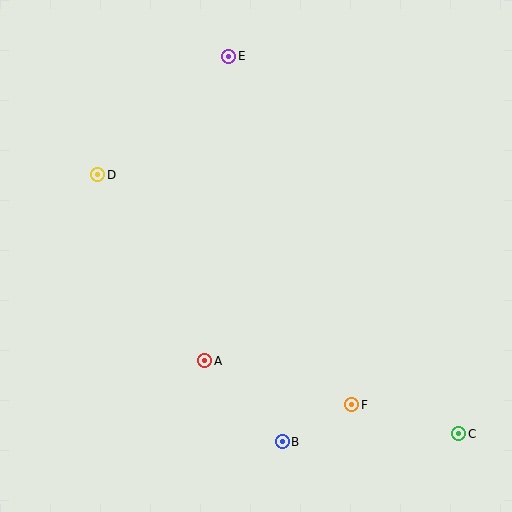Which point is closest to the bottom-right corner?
Point C is closest to the bottom-right corner.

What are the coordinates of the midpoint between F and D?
The midpoint between F and D is at (225, 290).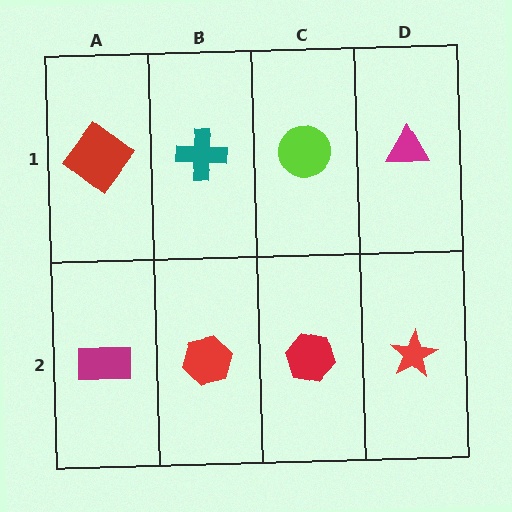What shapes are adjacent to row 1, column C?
A red hexagon (row 2, column C), a teal cross (row 1, column B), a magenta triangle (row 1, column D).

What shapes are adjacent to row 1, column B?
A red hexagon (row 2, column B), a red diamond (row 1, column A), a lime circle (row 1, column C).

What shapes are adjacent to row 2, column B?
A teal cross (row 1, column B), a magenta rectangle (row 2, column A), a red hexagon (row 2, column C).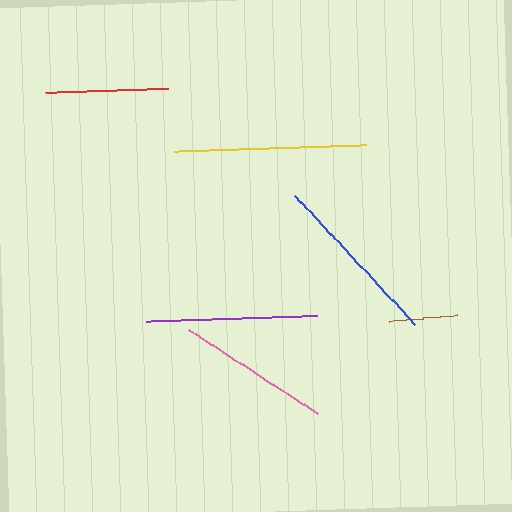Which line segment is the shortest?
The brown line is the shortest at approximately 68 pixels.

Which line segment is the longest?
The yellow line is the longest at approximately 193 pixels.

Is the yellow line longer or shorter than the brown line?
The yellow line is longer than the brown line.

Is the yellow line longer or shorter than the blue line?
The yellow line is longer than the blue line.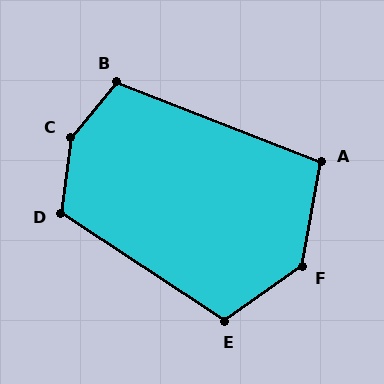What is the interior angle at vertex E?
Approximately 112 degrees (obtuse).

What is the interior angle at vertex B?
Approximately 109 degrees (obtuse).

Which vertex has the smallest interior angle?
A, at approximately 101 degrees.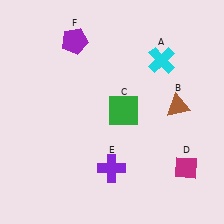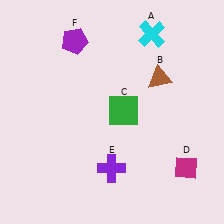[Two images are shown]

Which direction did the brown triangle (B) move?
The brown triangle (B) moved up.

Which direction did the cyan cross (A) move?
The cyan cross (A) moved up.